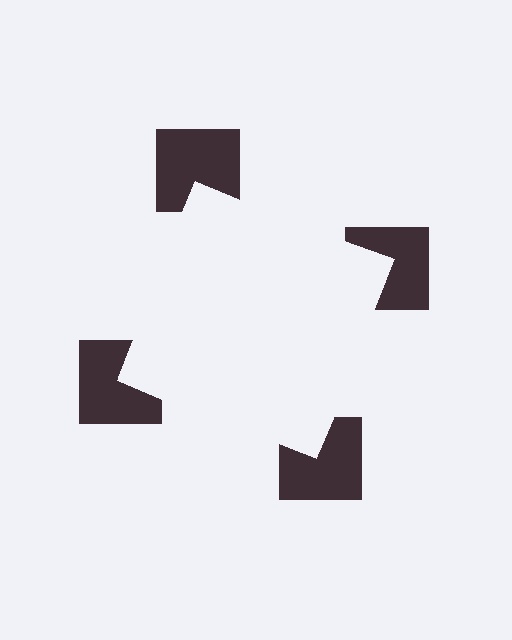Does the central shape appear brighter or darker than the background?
It typically appears slightly brighter than the background, even though no actual brightness change is drawn.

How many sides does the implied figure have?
4 sides.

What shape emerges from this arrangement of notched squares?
An illusory square — its edges are inferred from the aligned wedge cuts in the notched squares, not physically drawn.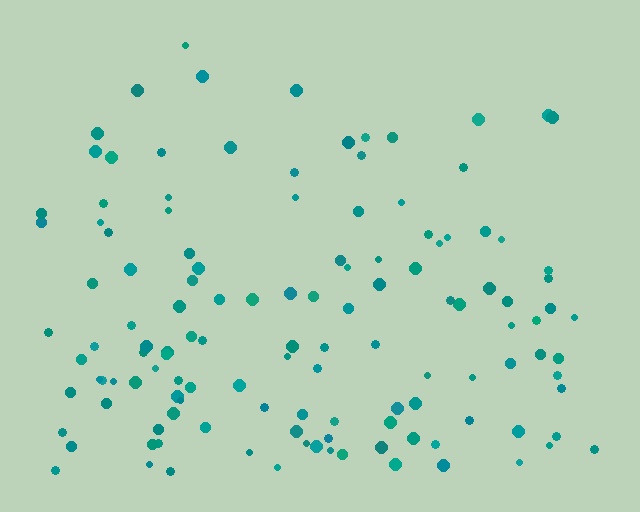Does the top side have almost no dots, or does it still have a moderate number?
Still a moderate number, just noticeably fewer than the bottom.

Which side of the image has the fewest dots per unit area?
The top.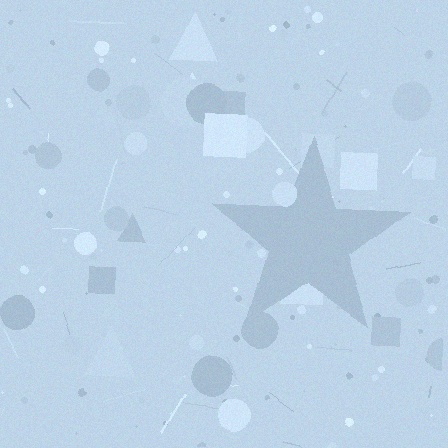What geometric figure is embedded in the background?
A star is embedded in the background.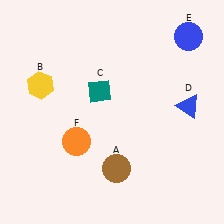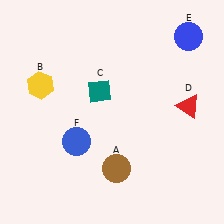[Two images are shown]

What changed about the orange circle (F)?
In Image 1, F is orange. In Image 2, it changed to blue.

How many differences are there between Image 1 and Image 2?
There are 2 differences between the two images.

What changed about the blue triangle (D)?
In Image 1, D is blue. In Image 2, it changed to red.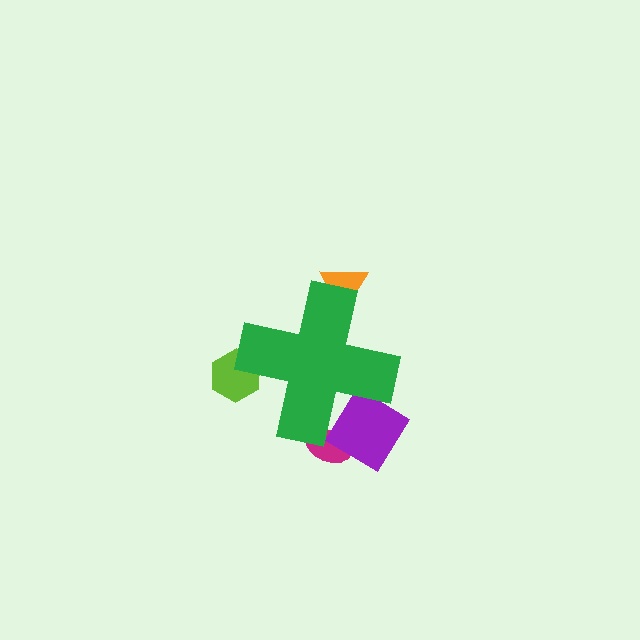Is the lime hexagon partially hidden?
Yes, the lime hexagon is partially hidden behind the green cross.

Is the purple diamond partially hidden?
Yes, the purple diamond is partially hidden behind the green cross.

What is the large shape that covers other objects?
A green cross.